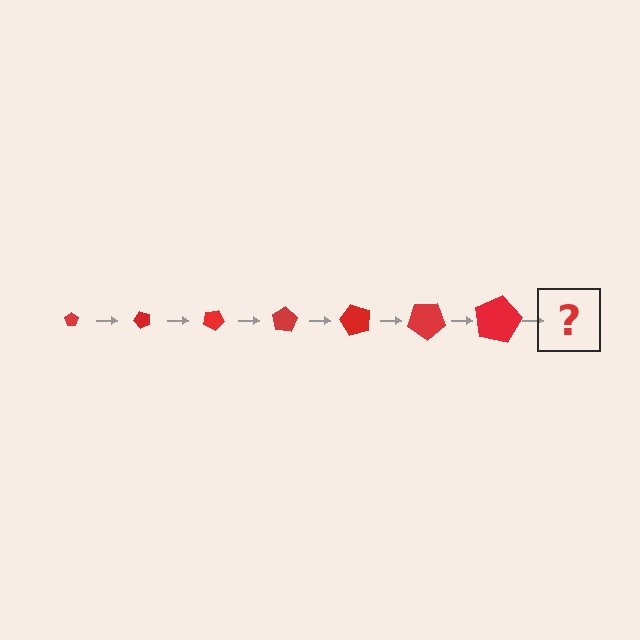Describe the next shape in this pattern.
It should be a pentagon, larger than the previous one and rotated 350 degrees from the start.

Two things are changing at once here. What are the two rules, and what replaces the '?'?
The two rules are that the pentagon grows larger each step and it rotates 50 degrees each step. The '?' should be a pentagon, larger than the previous one and rotated 350 degrees from the start.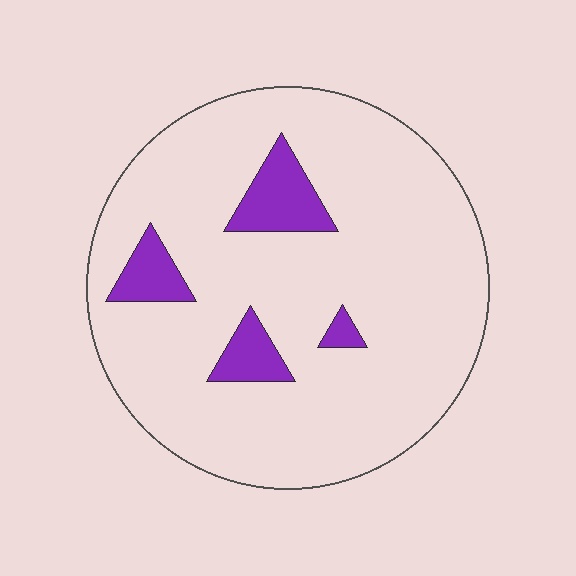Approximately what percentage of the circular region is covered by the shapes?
Approximately 10%.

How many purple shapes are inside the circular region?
4.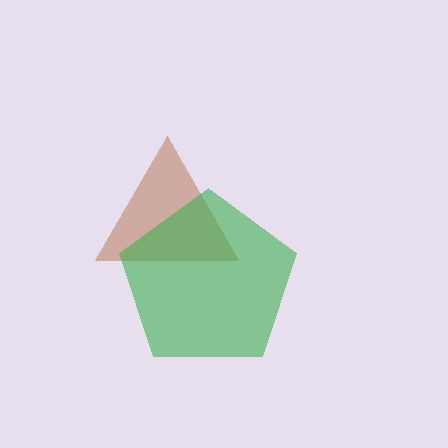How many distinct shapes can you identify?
There are 2 distinct shapes: a brown triangle, a green pentagon.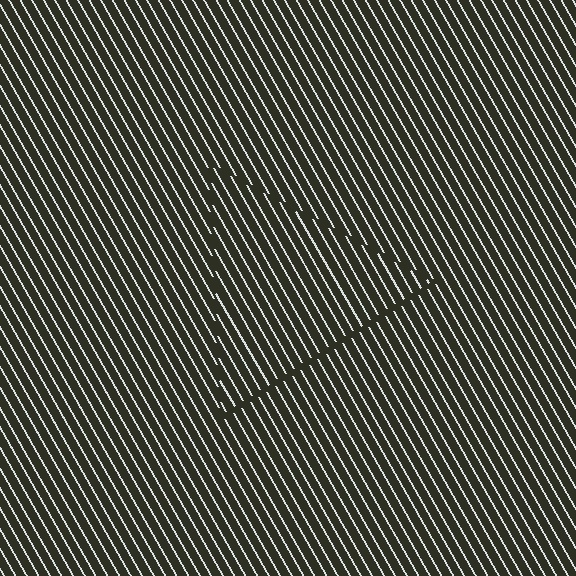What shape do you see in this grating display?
An illusory triangle. The interior of the shape contains the same grating, shifted by half a period — the contour is defined by the phase discontinuity where line-ends from the inner and outer gratings abut.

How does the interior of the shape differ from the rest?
The interior of the shape contains the same grating, shifted by half a period — the contour is defined by the phase discontinuity where line-ends from the inner and outer gratings abut.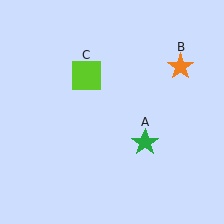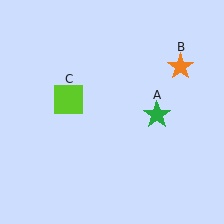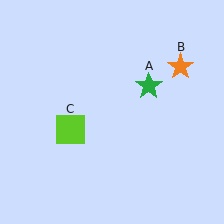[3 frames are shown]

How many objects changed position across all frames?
2 objects changed position: green star (object A), lime square (object C).